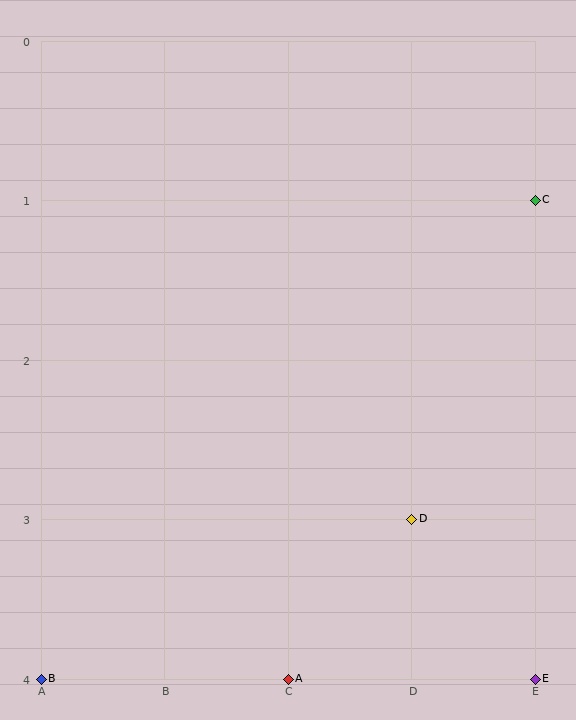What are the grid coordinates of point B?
Point B is at grid coordinates (A, 4).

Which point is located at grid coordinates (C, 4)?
Point A is at (C, 4).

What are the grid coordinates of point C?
Point C is at grid coordinates (E, 1).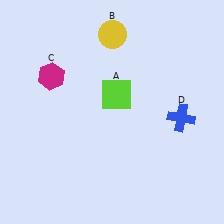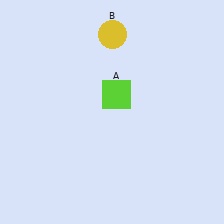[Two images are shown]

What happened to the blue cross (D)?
The blue cross (D) was removed in Image 2. It was in the bottom-right area of Image 1.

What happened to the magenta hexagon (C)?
The magenta hexagon (C) was removed in Image 2. It was in the top-left area of Image 1.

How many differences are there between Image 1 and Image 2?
There are 2 differences between the two images.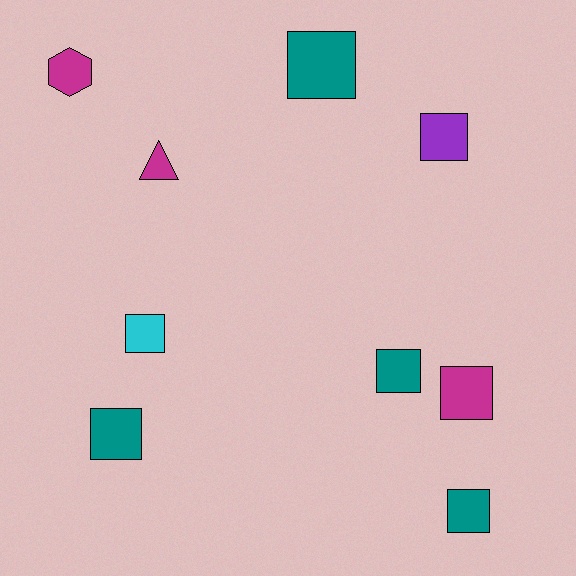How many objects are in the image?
There are 9 objects.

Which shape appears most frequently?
Square, with 7 objects.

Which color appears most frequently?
Teal, with 4 objects.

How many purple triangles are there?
There are no purple triangles.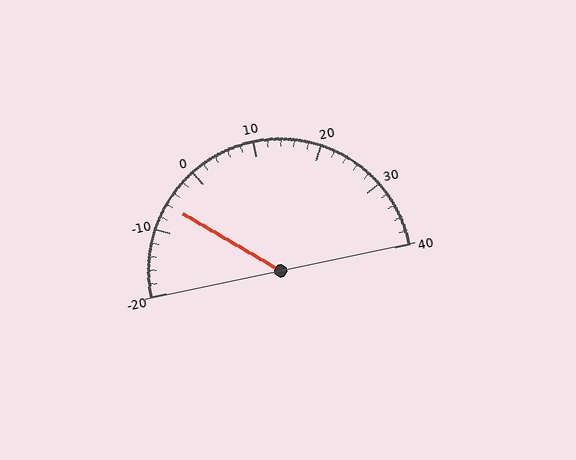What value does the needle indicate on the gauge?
The needle indicates approximately -6.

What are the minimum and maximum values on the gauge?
The gauge ranges from -20 to 40.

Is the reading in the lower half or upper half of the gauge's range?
The reading is in the lower half of the range (-20 to 40).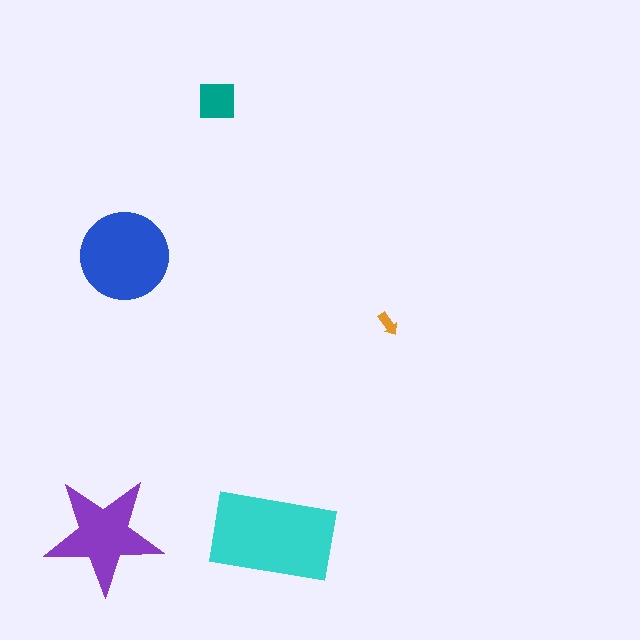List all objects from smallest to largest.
The orange arrow, the teal square, the purple star, the blue circle, the cyan rectangle.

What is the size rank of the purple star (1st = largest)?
3rd.